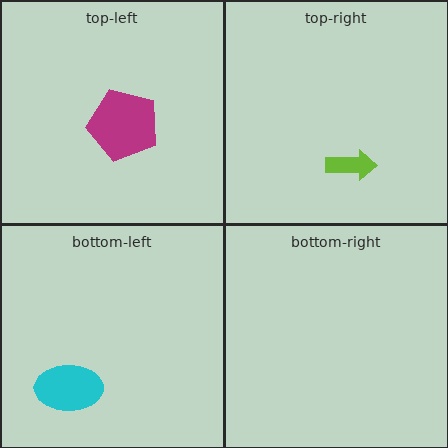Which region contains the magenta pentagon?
The top-left region.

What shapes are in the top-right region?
The lime arrow.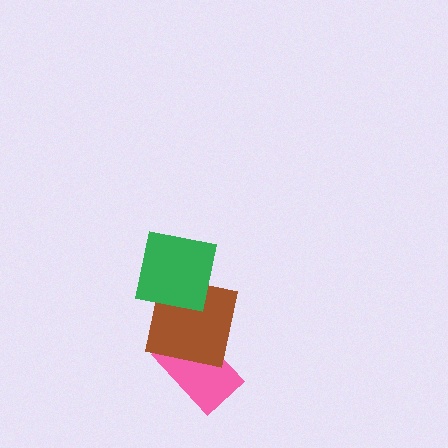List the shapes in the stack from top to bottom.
From top to bottom: the green square, the brown square, the pink rectangle.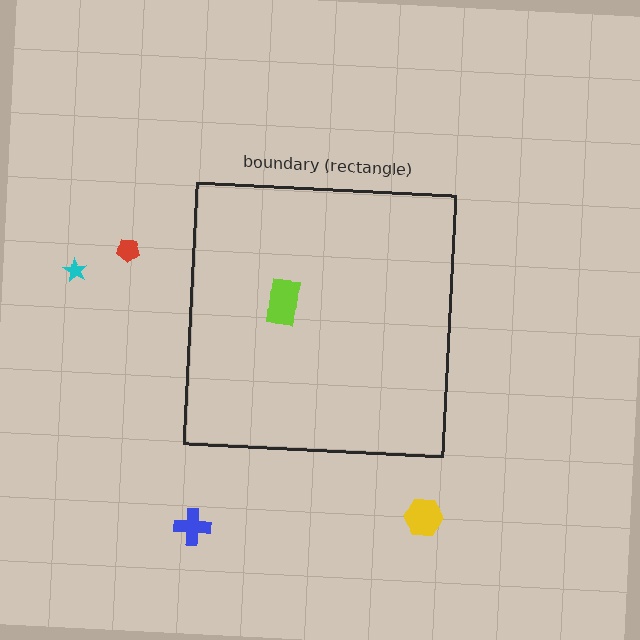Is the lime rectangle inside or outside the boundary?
Inside.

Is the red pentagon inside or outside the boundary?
Outside.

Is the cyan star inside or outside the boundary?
Outside.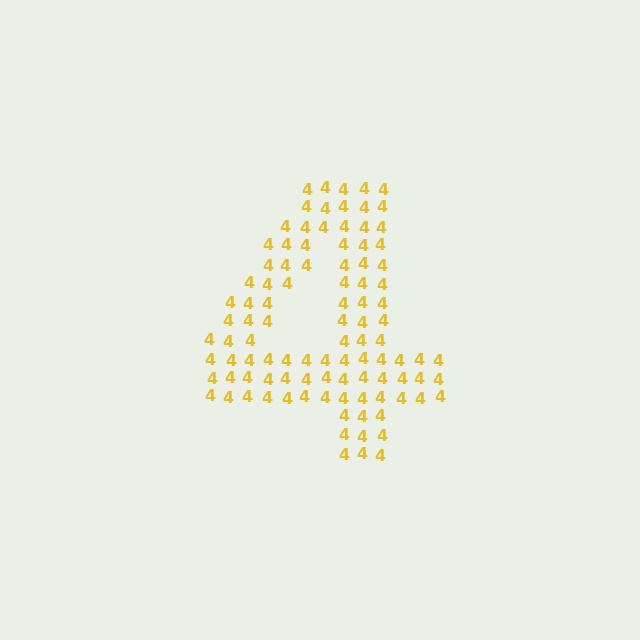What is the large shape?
The large shape is the digit 4.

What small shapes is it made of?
It is made of small digit 4's.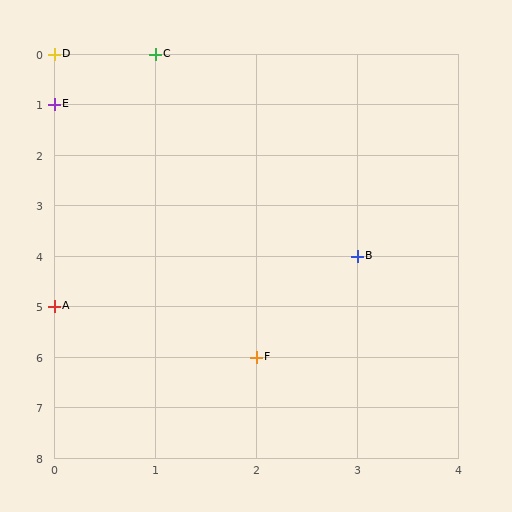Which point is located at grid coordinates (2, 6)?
Point F is at (2, 6).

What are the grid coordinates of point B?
Point B is at grid coordinates (3, 4).